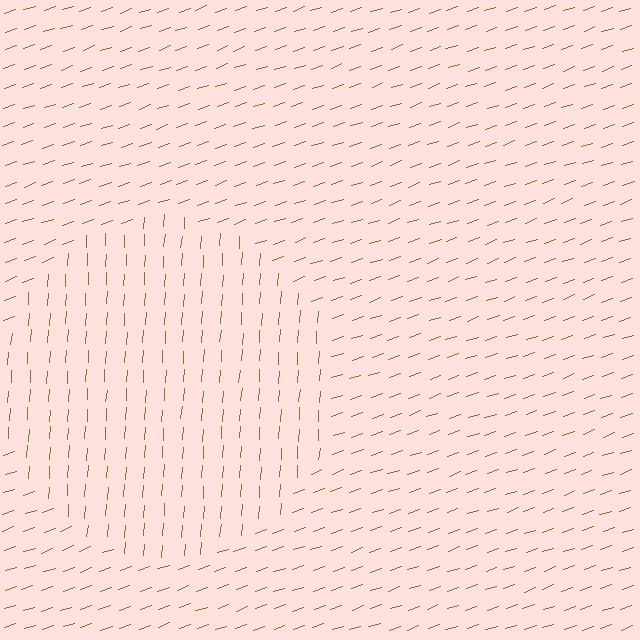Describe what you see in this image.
The image is filled with small brown line segments. A circle region in the image has lines oriented differently from the surrounding lines, creating a visible texture boundary.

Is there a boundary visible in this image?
Yes, there is a texture boundary formed by a change in line orientation.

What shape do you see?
I see a circle.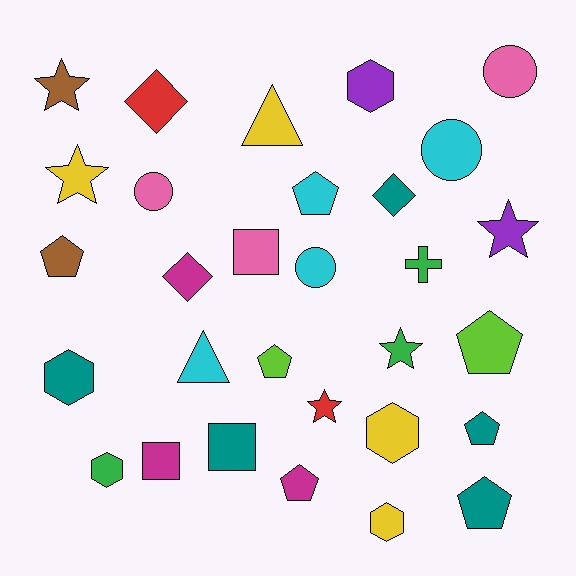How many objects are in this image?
There are 30 objects.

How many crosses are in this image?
There is 1 cross.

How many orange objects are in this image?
There are no orange objects.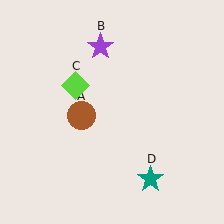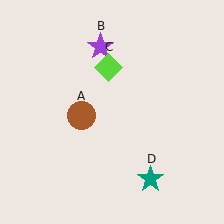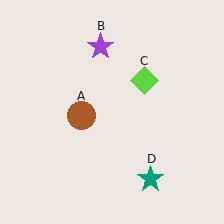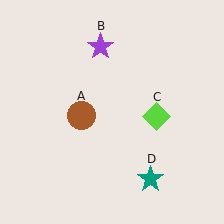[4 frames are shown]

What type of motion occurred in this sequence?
The lime diamond (object C) rotated clockwise around the center of the scene.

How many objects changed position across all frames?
1 object changed position: lime diamond (object C).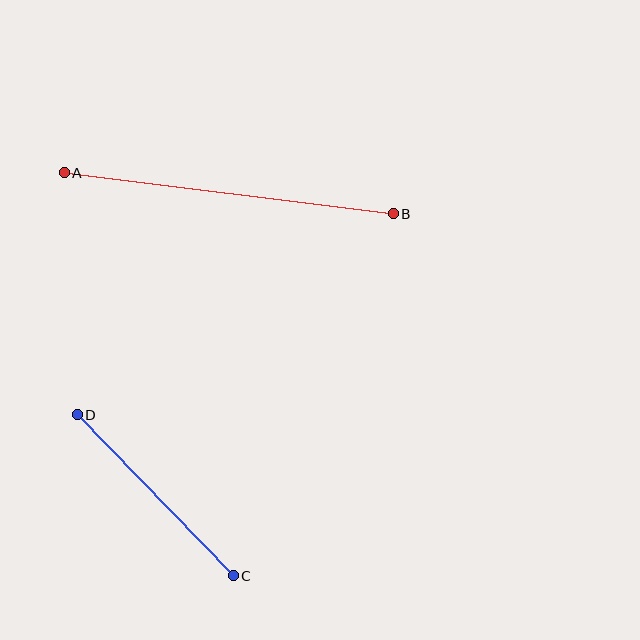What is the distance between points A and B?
The distance is approximately 332 pixels.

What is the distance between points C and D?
The distance is approximately 224 pixels.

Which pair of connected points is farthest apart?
Points A and B are farthest apart.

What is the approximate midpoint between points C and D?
The midpoint is at approximately (155, 495) pixels.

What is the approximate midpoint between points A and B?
The midpoint is at approximately (229, 193) pixels.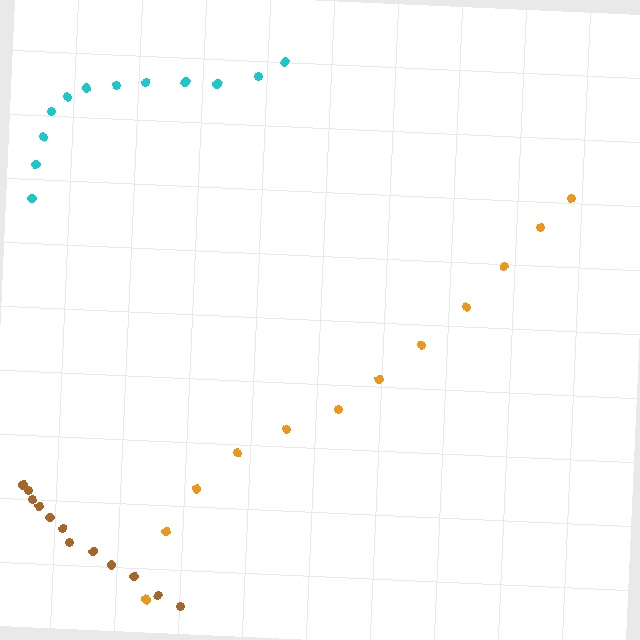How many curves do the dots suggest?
There are 3 distinct paths.